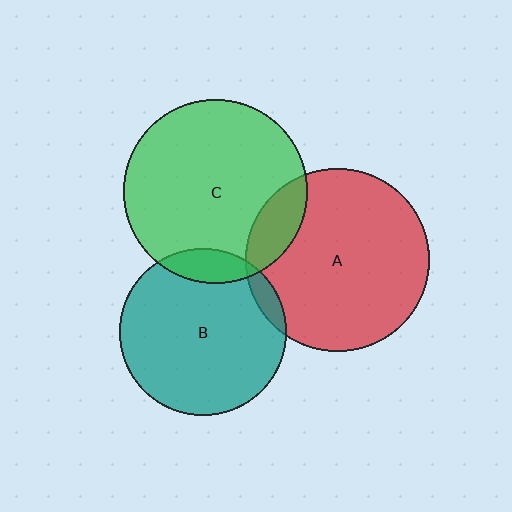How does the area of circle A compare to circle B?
Approximately 1.2 times.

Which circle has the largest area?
Circle C (green).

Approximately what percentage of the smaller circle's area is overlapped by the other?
Approximately 10%.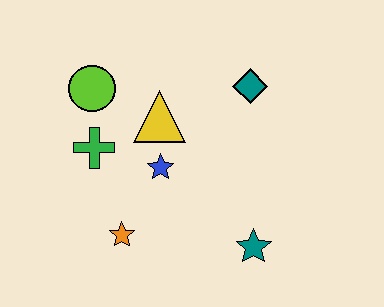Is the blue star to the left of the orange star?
No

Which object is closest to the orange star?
The blue star is closest to the orange star.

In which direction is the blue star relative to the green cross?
The blue star is to the right of the green cross.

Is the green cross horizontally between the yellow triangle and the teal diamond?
No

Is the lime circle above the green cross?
Yes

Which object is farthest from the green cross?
The teal star is farthest from the green cross.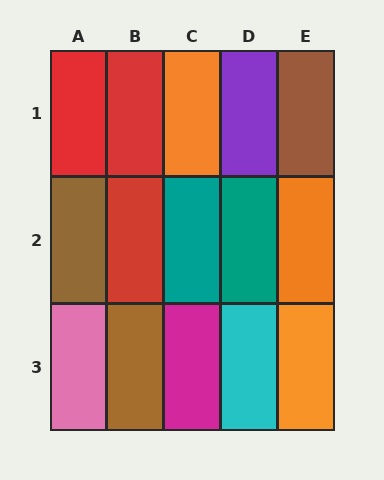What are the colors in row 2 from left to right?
Brown, red, teal, teal, orange.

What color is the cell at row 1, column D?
Purple.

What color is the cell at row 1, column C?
Orange.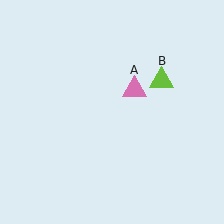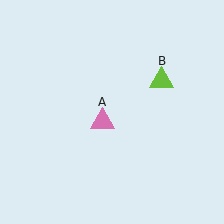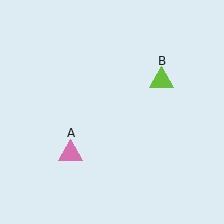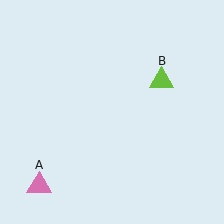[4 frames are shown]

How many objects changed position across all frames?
1 object changed position: pink triangle (object A).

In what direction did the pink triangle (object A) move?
The pink triangle (object A) moved down and to the left.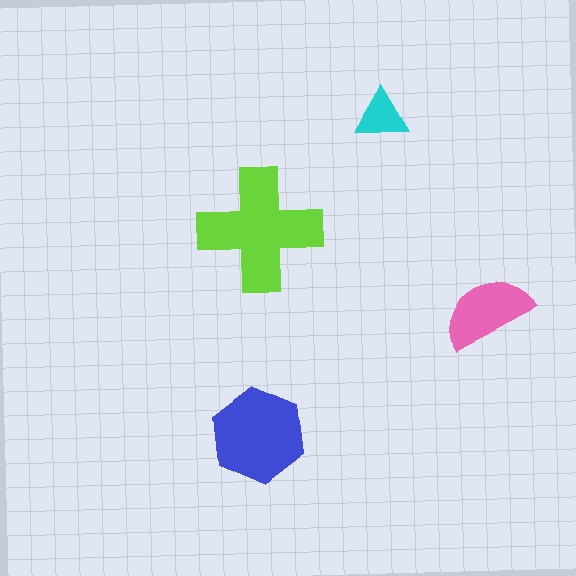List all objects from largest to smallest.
The lime cross, the blue hexagon, the pink semicircle, the cyan triangle.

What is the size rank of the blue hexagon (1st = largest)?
2nd.